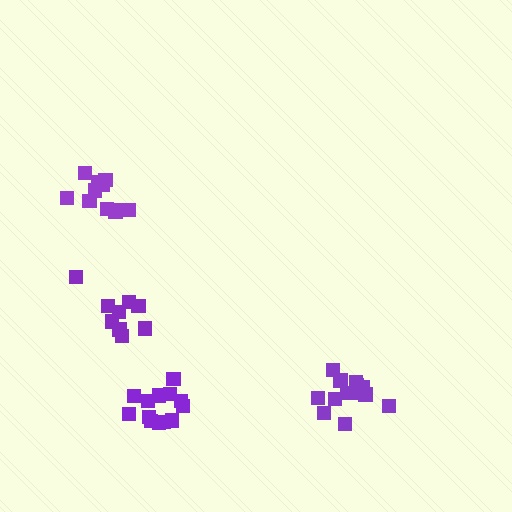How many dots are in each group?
Group 1: 13 dots, Group 2: 9 dots, Group 3: 13 dots, Group 4: 11 dots (46 total).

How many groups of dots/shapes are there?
There are 4 groups.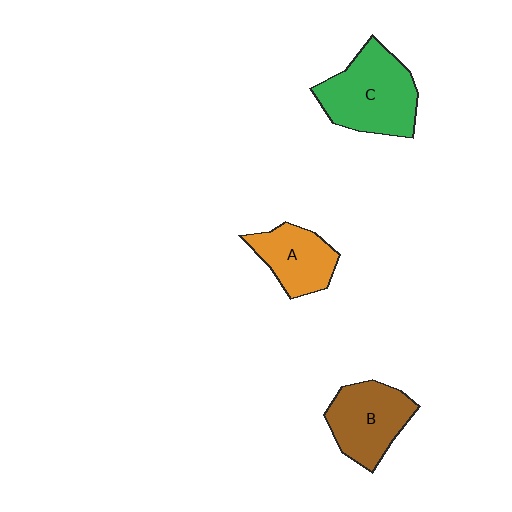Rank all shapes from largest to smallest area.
From largest to smallest: C (green), B (brown), A (orange).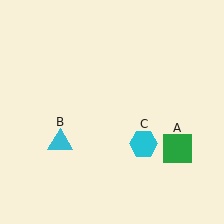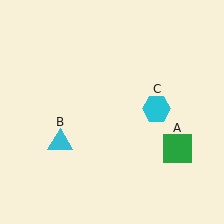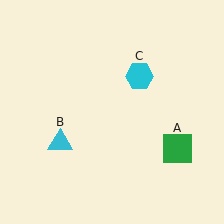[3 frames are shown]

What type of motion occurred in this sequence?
The cyan hexagon (object C) rotated counterclockwise around the center of the scene.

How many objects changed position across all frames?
1 object changed position: cyan hexagon (object C).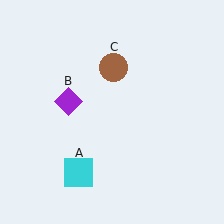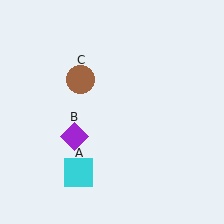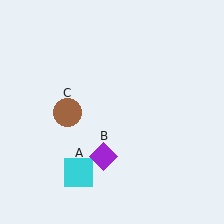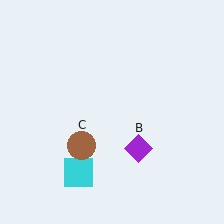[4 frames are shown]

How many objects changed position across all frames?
2 objects changed position: purple diamond (object B), brown circle (object C).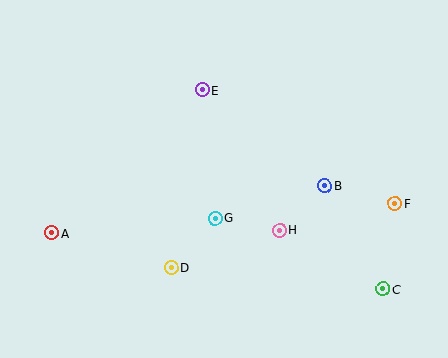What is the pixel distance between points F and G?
The distance between F and G is 181 pixels.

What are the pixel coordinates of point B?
Point B is at (325, 185).